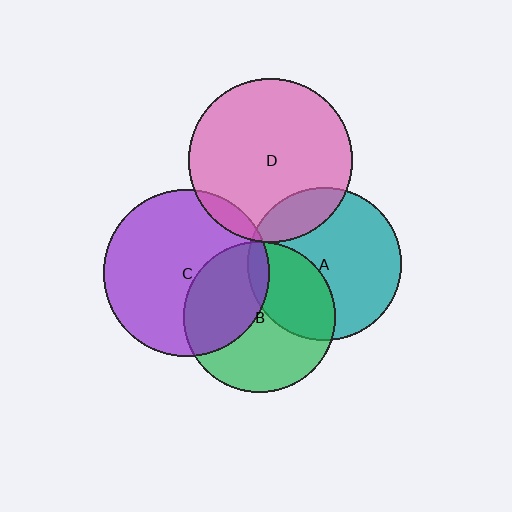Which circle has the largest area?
Circle C (purple).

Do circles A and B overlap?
Yes.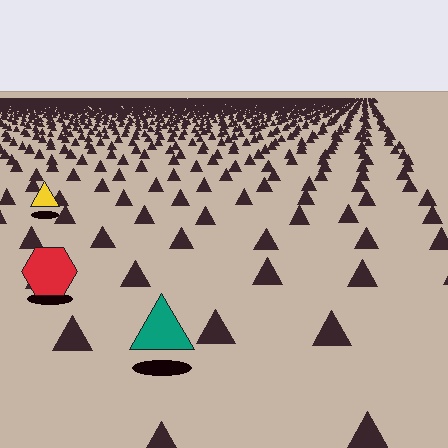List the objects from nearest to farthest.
From nearest to farthest: the teal triangle, the red hexagon, the yellow triangle.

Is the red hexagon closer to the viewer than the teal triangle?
No. The teal triangle is closer — you can tell from the texture gradient: the ground texture is coarser near it.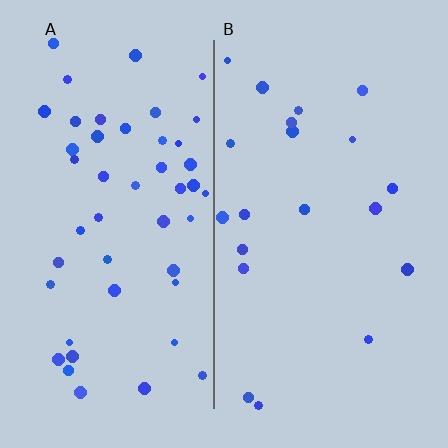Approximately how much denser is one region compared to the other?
Approximately 2.4× — region A over region B.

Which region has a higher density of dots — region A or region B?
A (the left).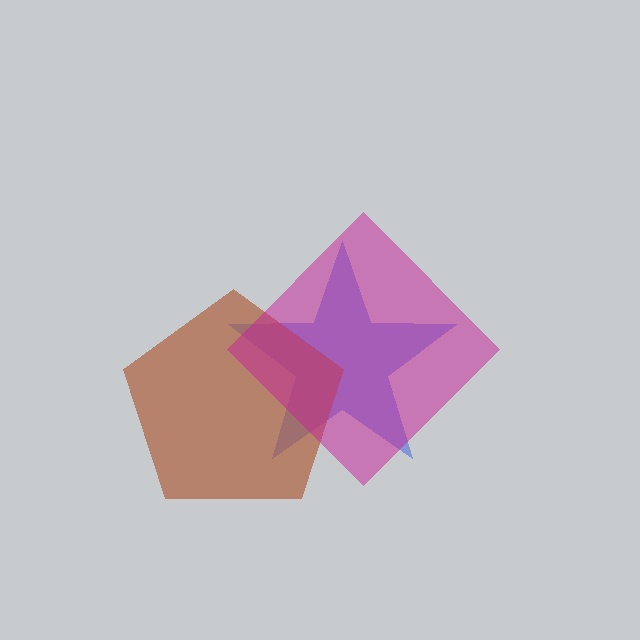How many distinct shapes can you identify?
There are 3 distinct shapes: a blue star, a brown pentagon, a magenta diamond.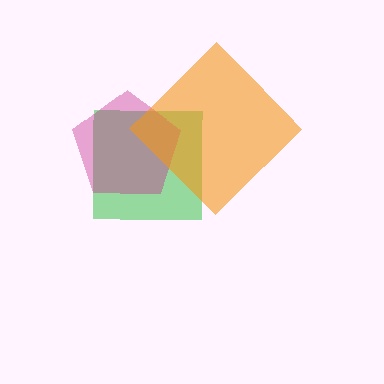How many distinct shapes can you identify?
There are 3 distinct shapes: a green square, a magenta pentagon, an orange diamond.